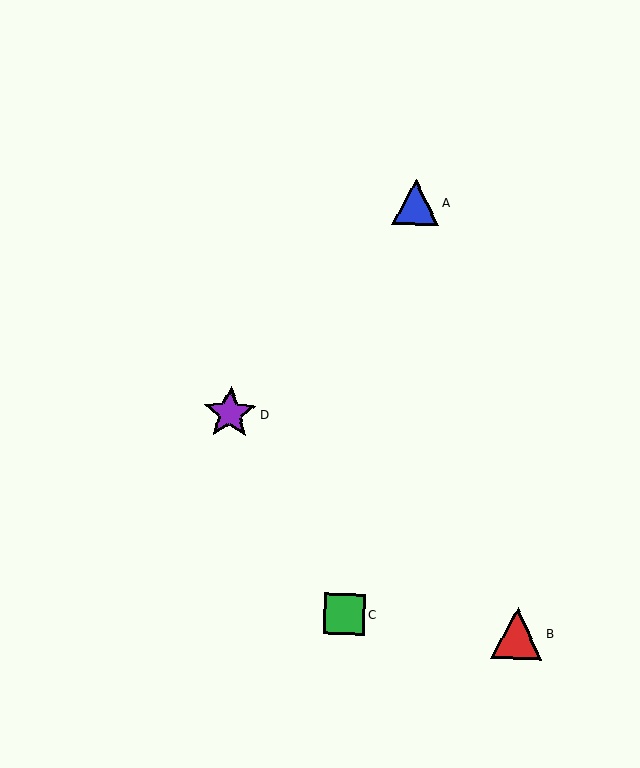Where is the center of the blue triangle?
The center of the blue triangle is at (416, 202).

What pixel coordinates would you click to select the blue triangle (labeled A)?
Click at (416, 202) to select the blue triangle A.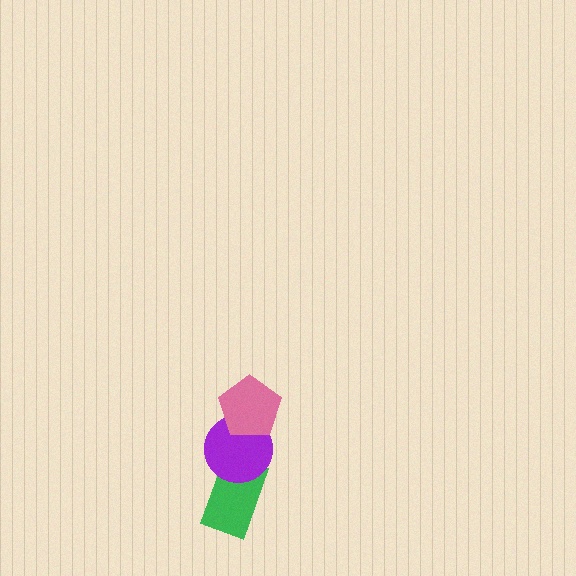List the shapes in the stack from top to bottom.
From top to bottom: the pink pentagon, the purple circle, the green rectangle.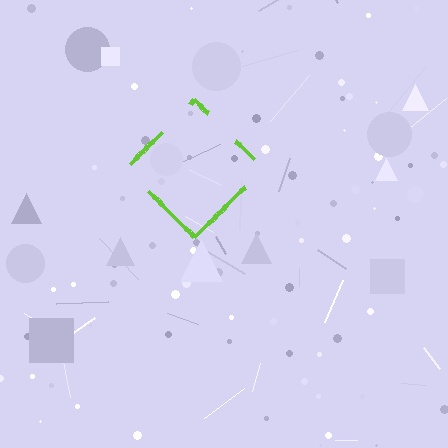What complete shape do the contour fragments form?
The contour fragments form a diamond.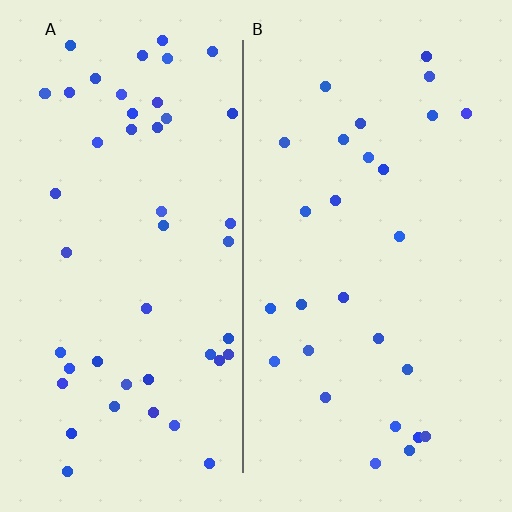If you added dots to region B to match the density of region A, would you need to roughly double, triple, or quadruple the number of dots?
Approximately double.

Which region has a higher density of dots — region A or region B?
A (the left).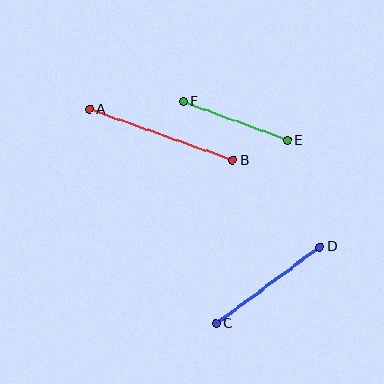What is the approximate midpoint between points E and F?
The midpoint is at approximately (235, 121) pixels.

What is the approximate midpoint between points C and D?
The midpoint is at approximately (268, 285) pixels.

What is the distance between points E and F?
The distance is approximately 112 pixels.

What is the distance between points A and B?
The distance is approximately 152 pixels.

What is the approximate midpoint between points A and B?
The midpoint is at approximately (161, 135) pixels.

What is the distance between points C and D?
The distance is approximately 129 pixels.